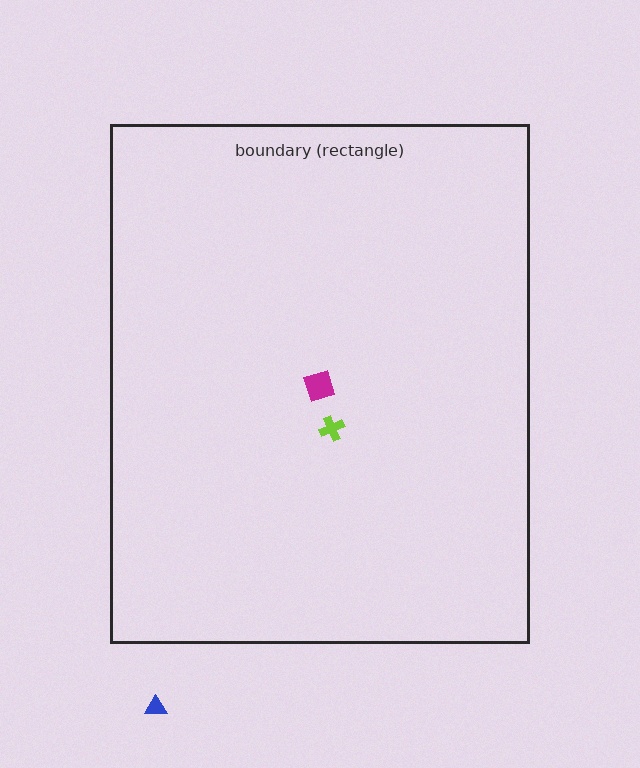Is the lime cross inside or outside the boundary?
Inside.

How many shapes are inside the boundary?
2 inside, 1 outside.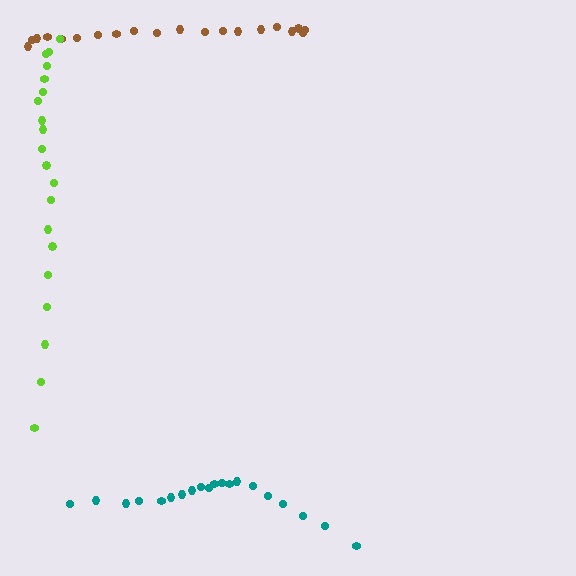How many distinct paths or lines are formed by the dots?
There are 3 distinct paths.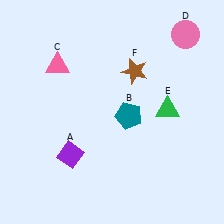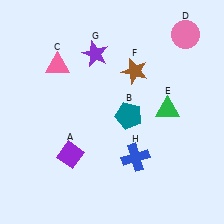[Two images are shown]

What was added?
A purple star (G), a blue cross (H) were added in Image 2.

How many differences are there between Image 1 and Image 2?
There are 2 differences between the two images.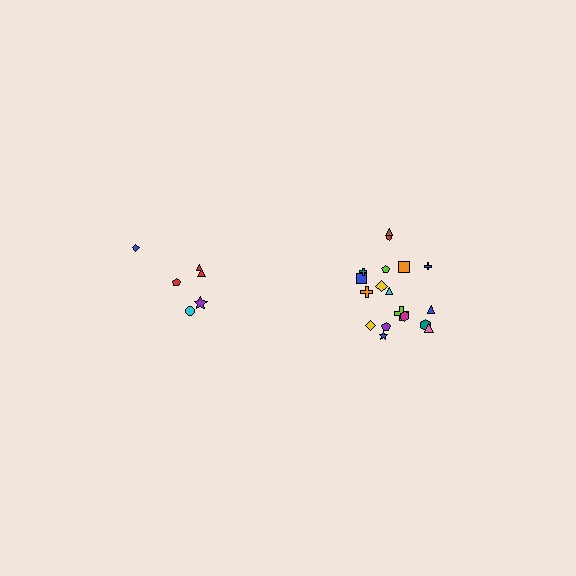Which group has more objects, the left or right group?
The right group.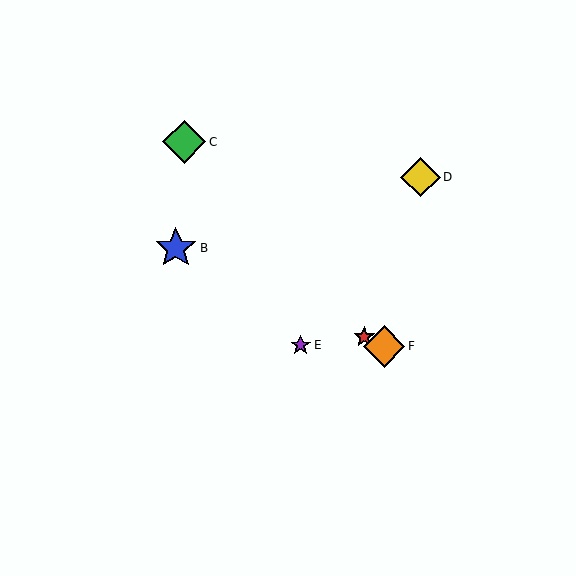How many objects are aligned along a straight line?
3 objects (A, B, F) are aligned along a straight line.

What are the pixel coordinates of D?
Object D is at (421, 177).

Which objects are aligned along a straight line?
Objects A, B, F are aligned along a straight line.